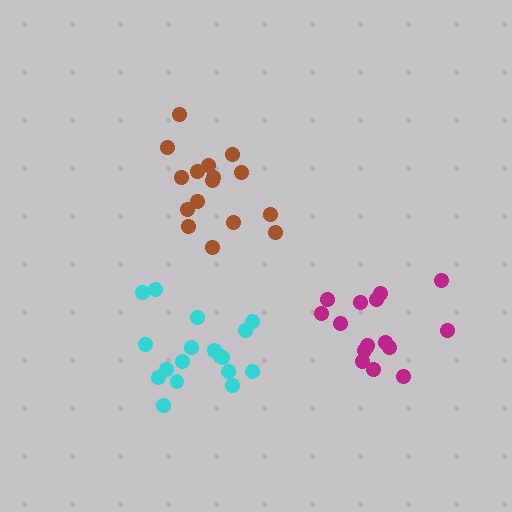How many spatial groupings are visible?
There are 3 spatial groupings.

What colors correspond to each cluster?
The clusters are colored: magenta, brown, cyan.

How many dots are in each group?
Group 1: 16 dots, Group 2: 16 dots, Group 3: 18 dots (50 total).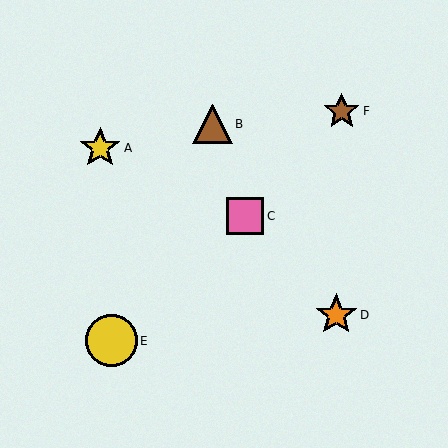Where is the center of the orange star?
The center of the orange star is at (336, 315).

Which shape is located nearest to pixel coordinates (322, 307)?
The orange star (labeled D) at (336, 315) is nearest to that location.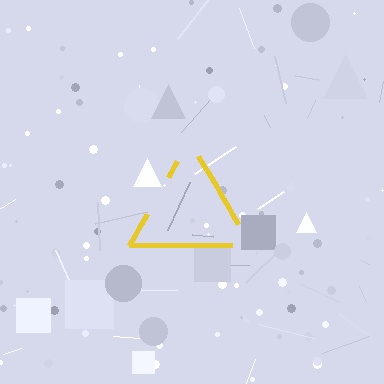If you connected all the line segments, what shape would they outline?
They would outline a triangle.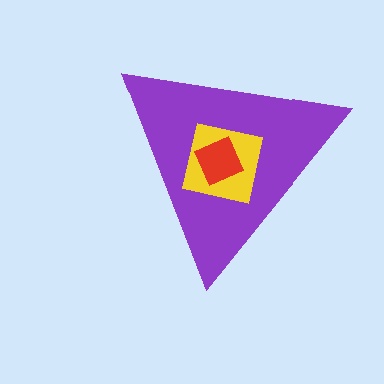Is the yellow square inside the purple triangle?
Yes.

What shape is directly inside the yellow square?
The red diamond.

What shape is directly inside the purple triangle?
The yellow square.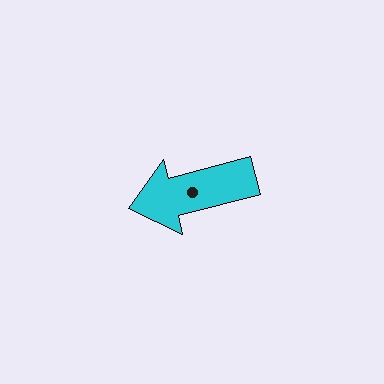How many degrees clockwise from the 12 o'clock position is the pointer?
Approximately 255 degrees.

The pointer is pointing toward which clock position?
Roughly 9 o'clock.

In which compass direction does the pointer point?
West.